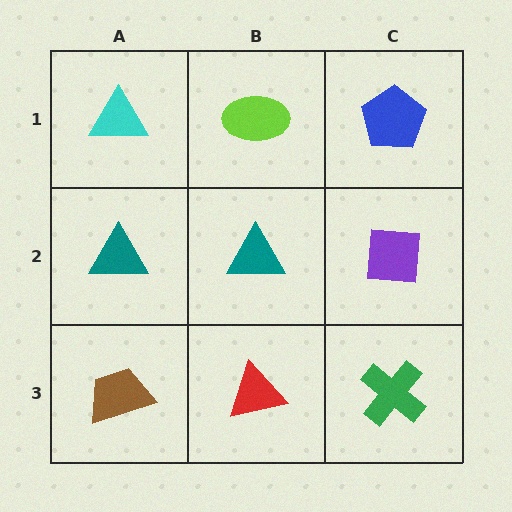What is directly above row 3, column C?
A purple square.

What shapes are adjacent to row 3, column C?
A purple square (row 2, column C), a red triangle (row 3, column B).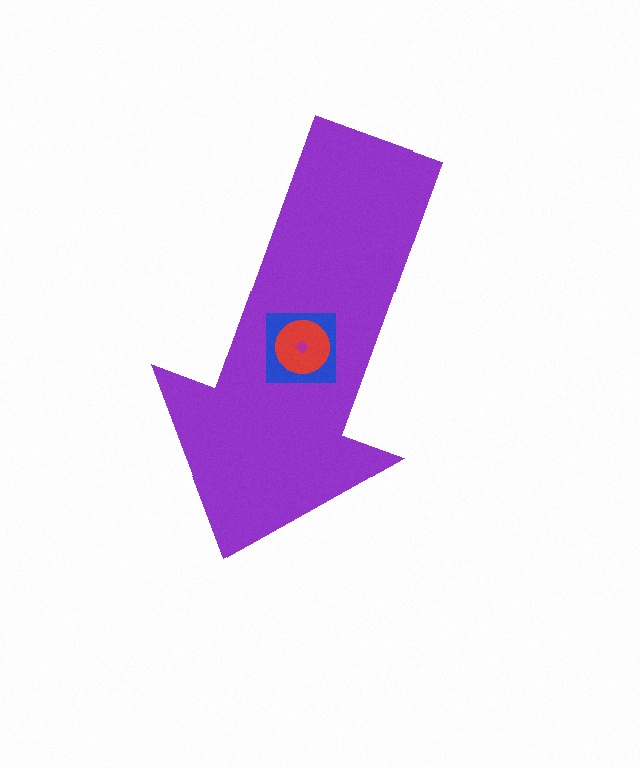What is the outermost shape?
The purple arrow.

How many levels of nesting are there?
4.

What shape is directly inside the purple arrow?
The blue square.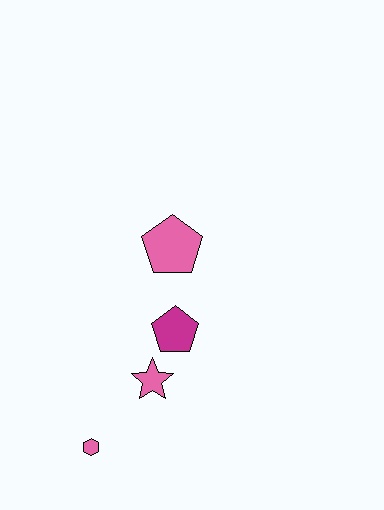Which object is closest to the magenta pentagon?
The pink star is closest to the magenta pentagon.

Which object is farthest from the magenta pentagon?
The pink hexagon is farthest from the magenta pentagon.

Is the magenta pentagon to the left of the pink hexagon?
No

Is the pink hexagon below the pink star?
Yes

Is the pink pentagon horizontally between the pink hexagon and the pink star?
No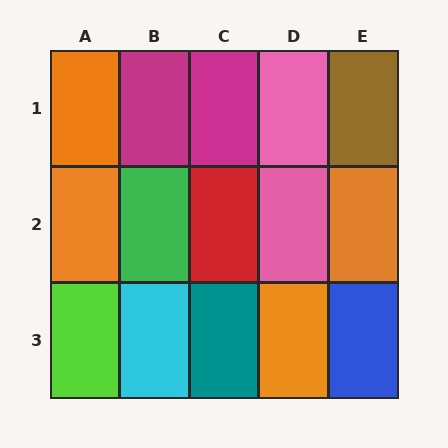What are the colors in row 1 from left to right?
Orange, magenta, magenta, pink, brown.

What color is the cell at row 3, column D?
Orange.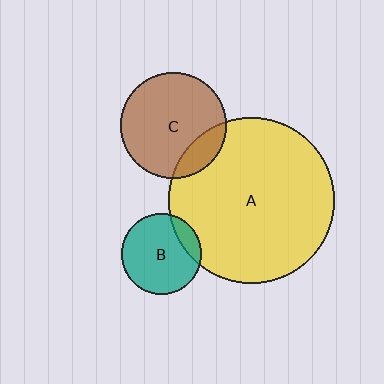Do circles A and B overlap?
Yes.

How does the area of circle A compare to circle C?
Approximately 2.4 times.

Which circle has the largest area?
Circle A (yellow).